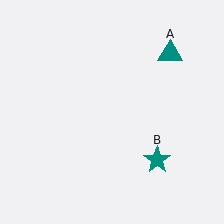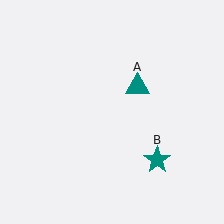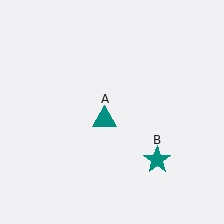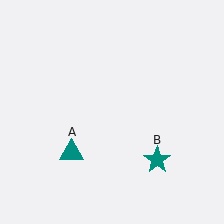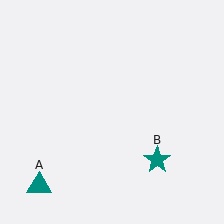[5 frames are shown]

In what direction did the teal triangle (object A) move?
The teal triangle (object A) moved down and to the left.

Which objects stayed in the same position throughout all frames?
Teal star (object B) remained stationary.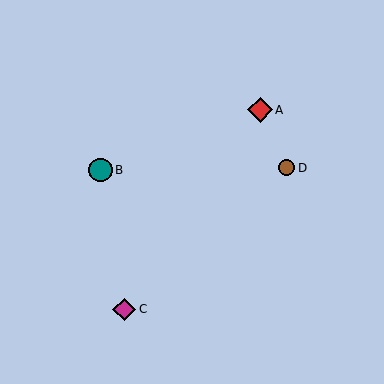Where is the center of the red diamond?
The center of the red diamond is at (260, 110).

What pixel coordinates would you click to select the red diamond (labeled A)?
Click at (260, 110) to select the red diamond A.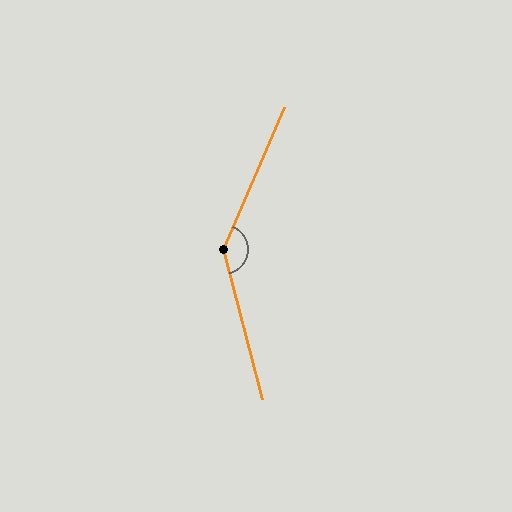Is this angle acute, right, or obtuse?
It is obtuse.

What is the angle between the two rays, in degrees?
Approximately 142 degrees.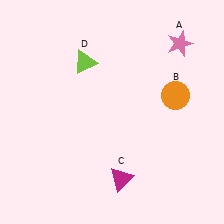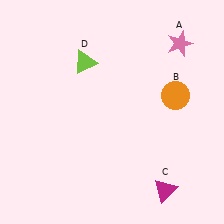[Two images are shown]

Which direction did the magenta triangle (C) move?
The magenta triangle (C) moved right.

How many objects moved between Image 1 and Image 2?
1 object moved between the two images.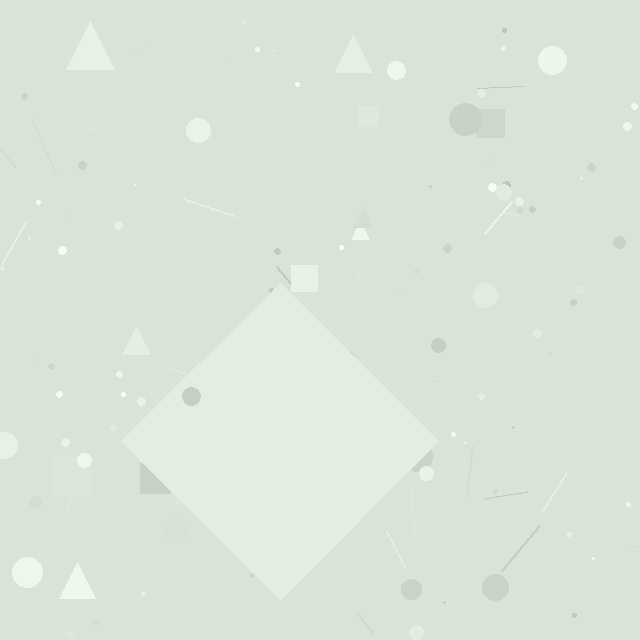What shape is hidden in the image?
A diamond is hidden in the image.